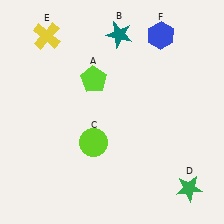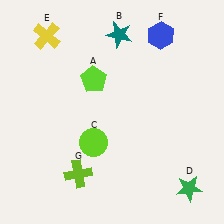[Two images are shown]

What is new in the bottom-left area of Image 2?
A lime cross (G) was added in the bottom-left area of Image 2.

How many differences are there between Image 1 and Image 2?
There is 1 difference between the two images.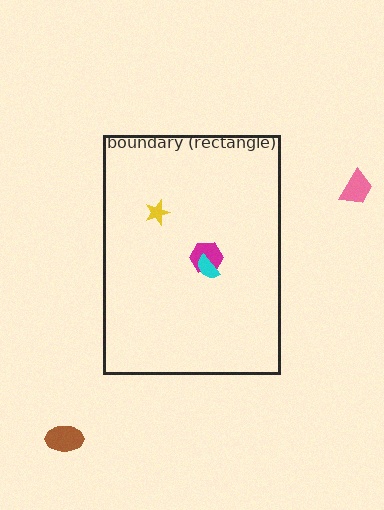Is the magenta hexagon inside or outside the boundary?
Inside.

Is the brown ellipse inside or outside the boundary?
Outside.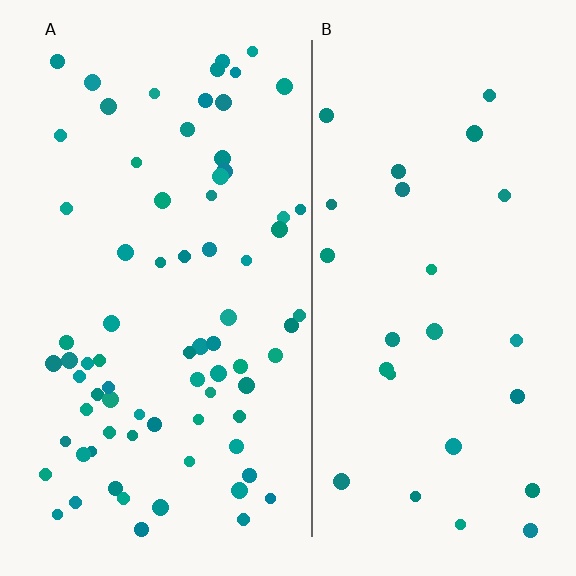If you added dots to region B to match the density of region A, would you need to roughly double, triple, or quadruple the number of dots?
Approximately triple.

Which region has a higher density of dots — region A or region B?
A (the left).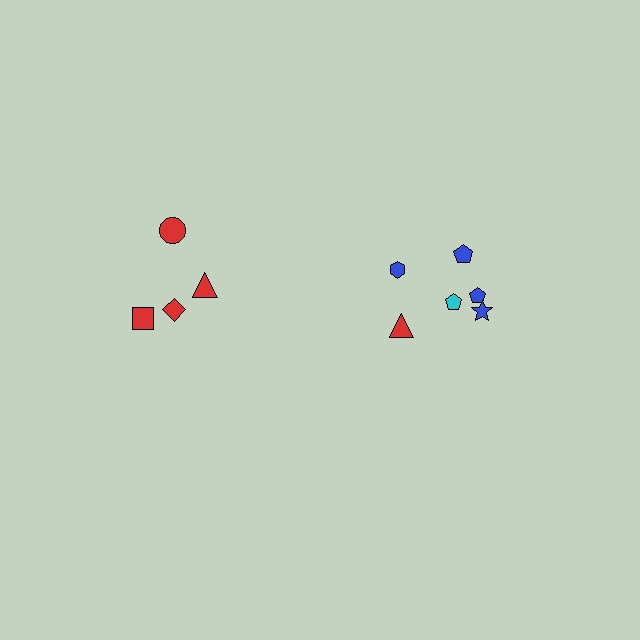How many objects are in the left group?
There are 4 objects.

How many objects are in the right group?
There are 6 objects.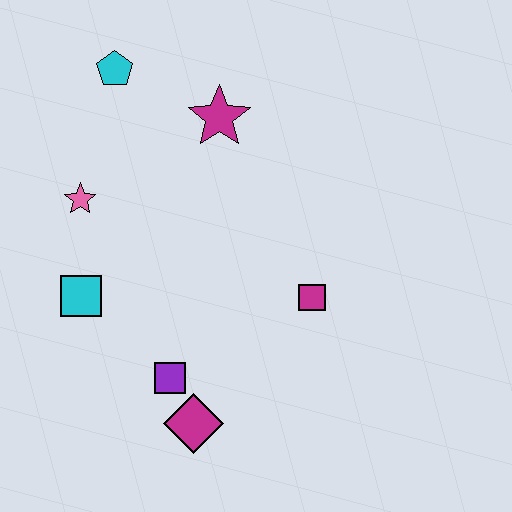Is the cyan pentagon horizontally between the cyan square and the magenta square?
Yes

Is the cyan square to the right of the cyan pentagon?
No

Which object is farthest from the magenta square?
The cyan pentagon is farthest from the magenta square.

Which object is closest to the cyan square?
The pink star is closest to the cyan square.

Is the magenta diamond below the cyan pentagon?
Yes